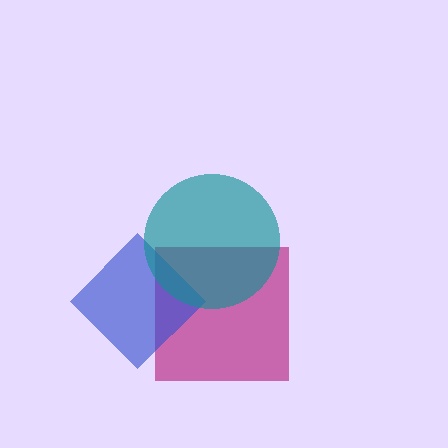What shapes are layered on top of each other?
The layered shapes are: a magenta square, a blue diamond, a teal circle.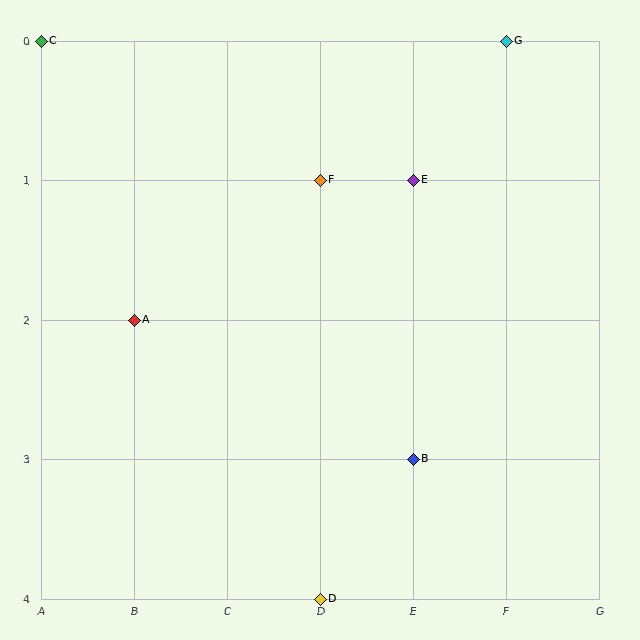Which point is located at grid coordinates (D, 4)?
Point D is at (D, 4).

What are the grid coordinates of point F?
Point F is at grid coordinates (D, 1).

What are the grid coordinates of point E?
Point E is at grid coordinates (E, 1).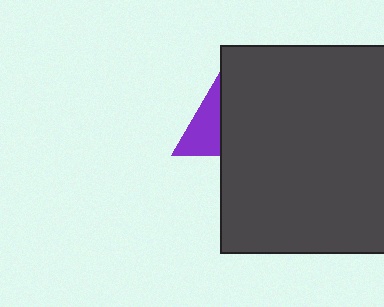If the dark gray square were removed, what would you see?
You would see the complete purple triangle.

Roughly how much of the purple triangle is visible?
A small part of it is visible (roughly 32%).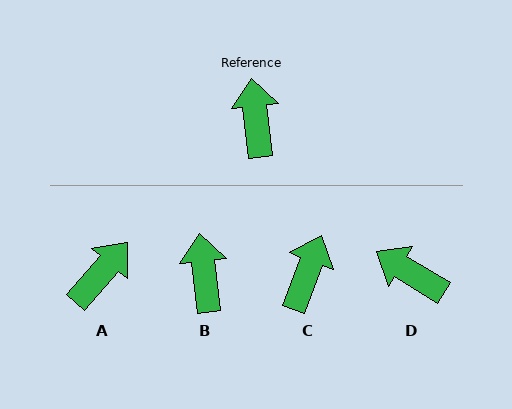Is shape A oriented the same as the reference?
No, it is off by about 47 degrees.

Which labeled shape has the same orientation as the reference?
B.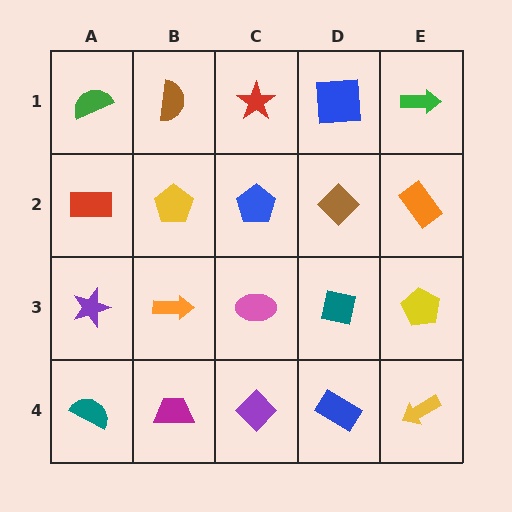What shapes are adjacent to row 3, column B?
A yellow pentagon (row 2, column B), a magenta trapezoid (row 4, column B), a purple star (row 3, column A), a pink ellipse (row 3, column C).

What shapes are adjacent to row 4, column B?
An orange arrow (row 3, column B), a teal semicircle (row 4, column A), a purple diamond (row 4, column C).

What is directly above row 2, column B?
A brown semicircle.